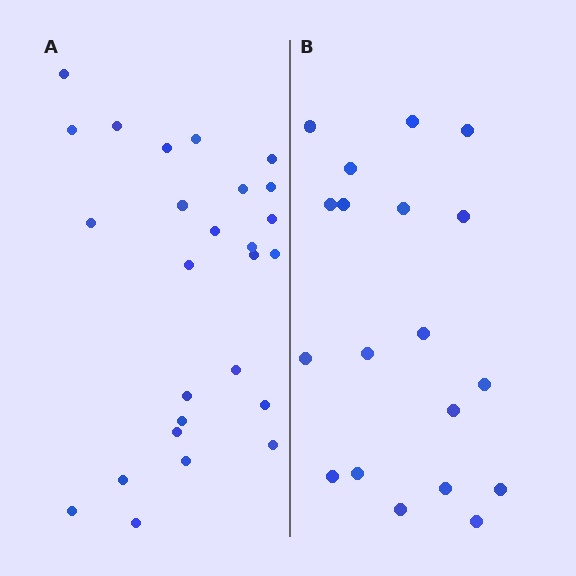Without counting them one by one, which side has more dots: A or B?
Region A (the left region) has more dots.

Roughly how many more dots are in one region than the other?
Region A has roughly 8 or so more dots than region B.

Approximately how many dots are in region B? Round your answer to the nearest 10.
About 20 dots. (The exact count is 19, which rounds to 20.)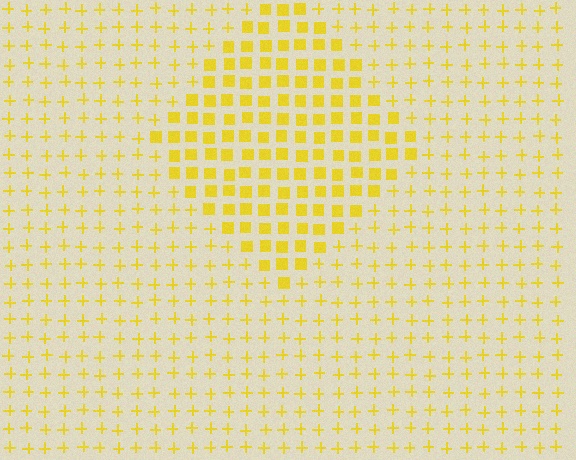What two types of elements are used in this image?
The image uses squares inside the diamond region and plus signs outside it.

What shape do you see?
I see a diamond.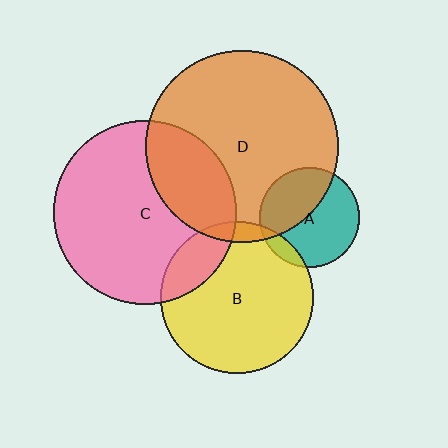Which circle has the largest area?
Circle D (orange).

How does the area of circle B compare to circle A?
Approximately 2.3 times.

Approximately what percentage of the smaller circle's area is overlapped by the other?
Approximately 20%.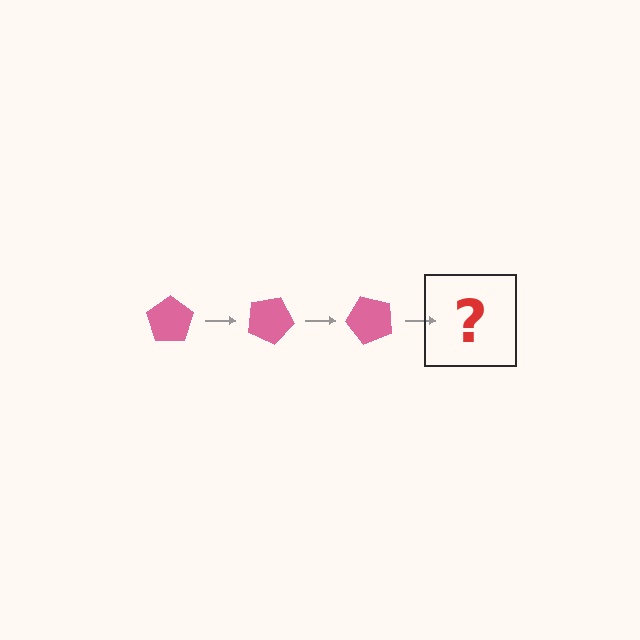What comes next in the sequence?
The next element should be a pink pentagon rotated 75 degrees.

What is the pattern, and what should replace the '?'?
The pattern is that the pentagon rotates 25 degrees each step. The '?' should be a pink pentagon rotated 75 degrees.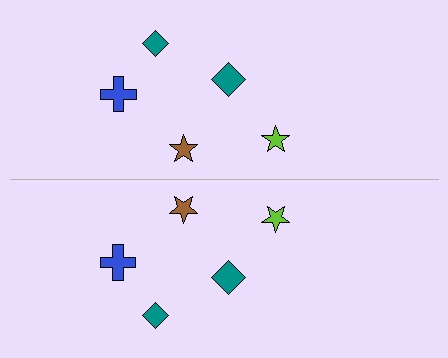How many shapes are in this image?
There are 10 shapes in this image.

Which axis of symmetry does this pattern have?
The pattern has a horizontal axis of symmetry running through the center of the image.